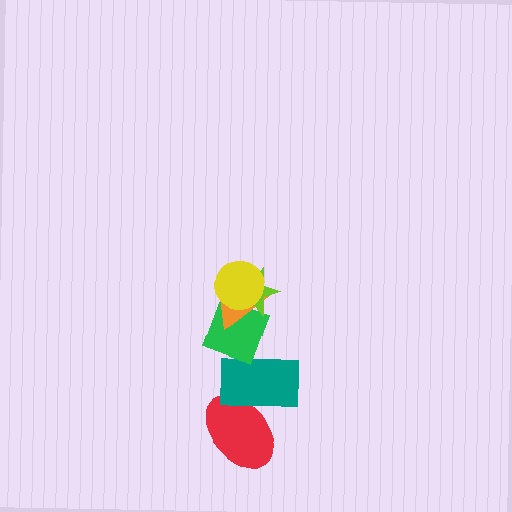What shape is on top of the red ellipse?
The teal rectangle is on top of the red ellipse.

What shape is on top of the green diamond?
The orange triangle is on top of the green diamond.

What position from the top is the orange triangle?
The orange triangle is 3rd from the top.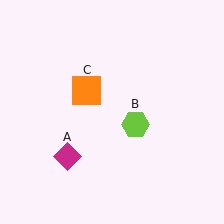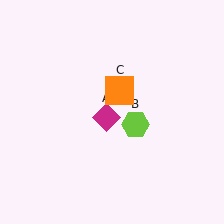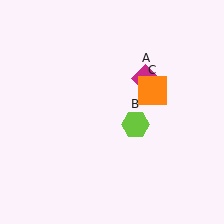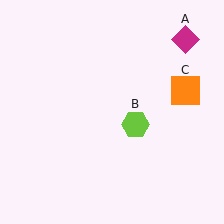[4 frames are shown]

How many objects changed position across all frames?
2 objects changed position: magenta diamond (object A), orange square (object C).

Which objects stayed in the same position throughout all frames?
Lime hexagon (object B) remained stationary.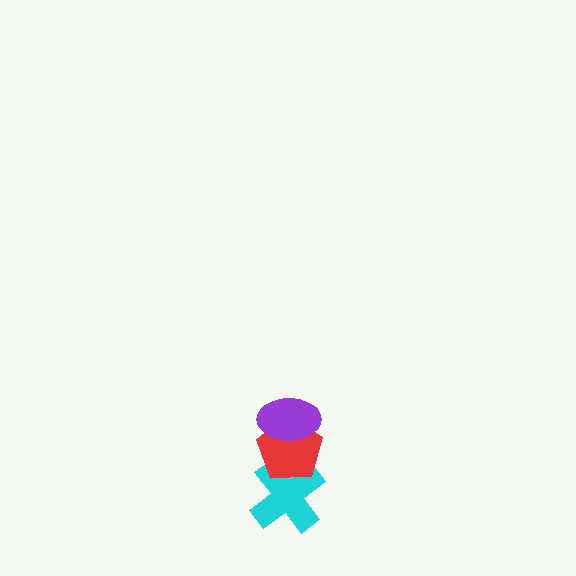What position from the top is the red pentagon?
The red pentagon is 2nd from the top.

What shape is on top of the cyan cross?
The red pentagon is on top of the cyan cross.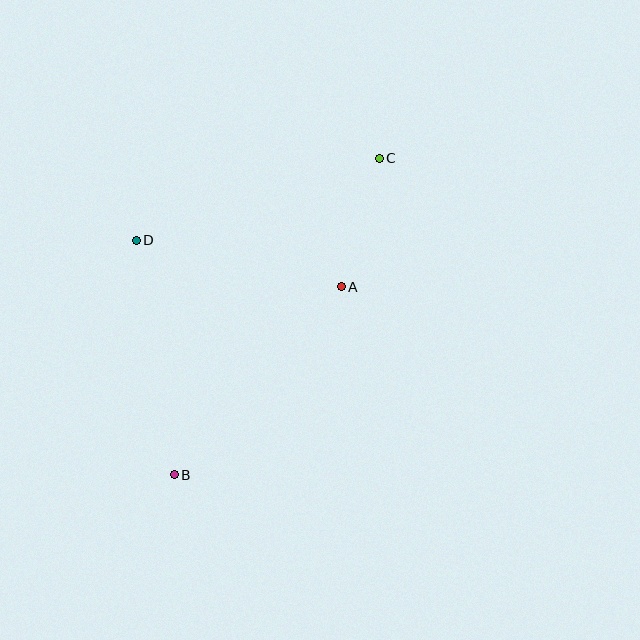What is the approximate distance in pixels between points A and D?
The distance between A and D is approximately 210 pixels.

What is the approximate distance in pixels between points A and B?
The distance between A and B is approximately 251 pixels.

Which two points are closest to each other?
Points A and C are closest to each other.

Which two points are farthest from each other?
Points B and C are farthest from each other.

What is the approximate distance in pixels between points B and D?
The distance between B and D is approximately 238 pixels.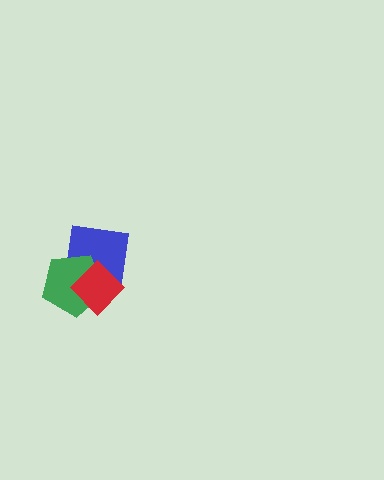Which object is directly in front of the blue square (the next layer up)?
The green pentagon is directly in front of the blue square.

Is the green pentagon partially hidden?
Yes, it is partially covered by another shape.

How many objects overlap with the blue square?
2 objects overlap with the blue square.